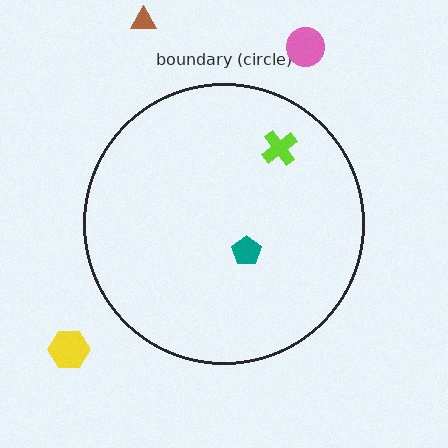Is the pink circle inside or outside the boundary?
Outside.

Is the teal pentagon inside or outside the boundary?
Inside.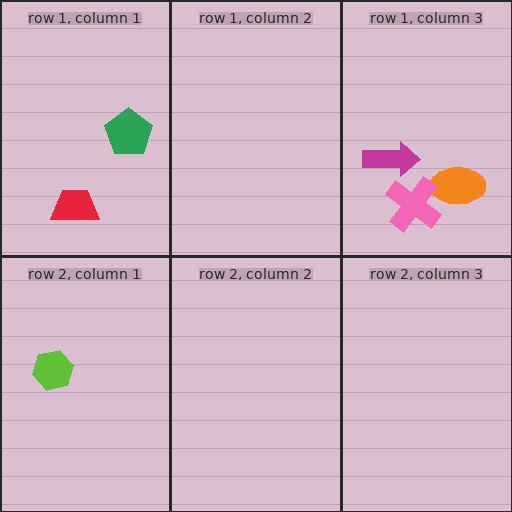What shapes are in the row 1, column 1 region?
The red trapezoid, the green pentagon.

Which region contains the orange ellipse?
The row 1, column 3 region.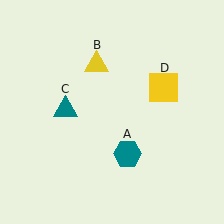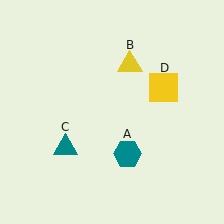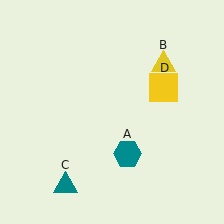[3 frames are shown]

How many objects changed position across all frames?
2 objects changed position: yellow triangle (object B), teal triangle (object C).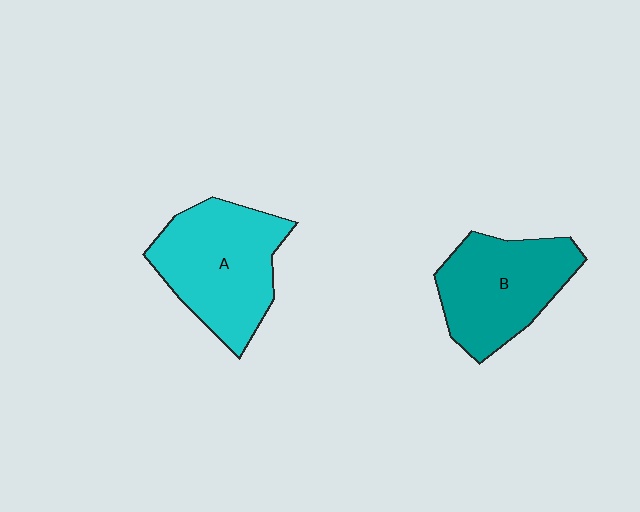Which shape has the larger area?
Shape A (cyan).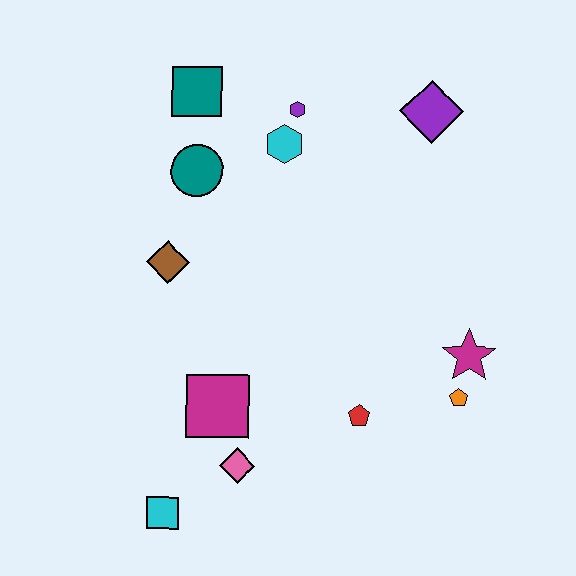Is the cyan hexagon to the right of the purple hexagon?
No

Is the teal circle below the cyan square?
No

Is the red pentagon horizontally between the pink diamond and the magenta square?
No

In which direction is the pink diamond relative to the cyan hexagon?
The pink diamond is below the cyan hexagon.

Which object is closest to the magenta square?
The pink diamond is closest to the magenta square.